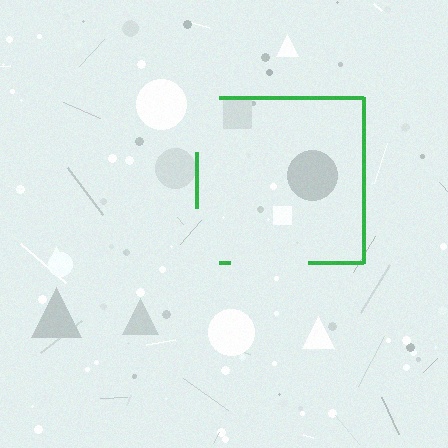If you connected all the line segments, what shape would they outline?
They would outline a square.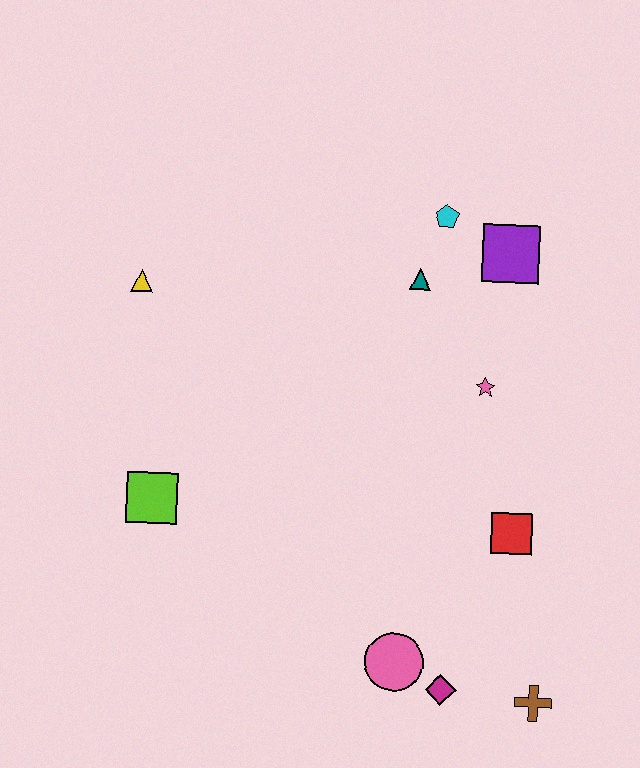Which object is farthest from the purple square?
The brown cross is farthest from the purple square.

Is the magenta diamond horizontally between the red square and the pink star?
No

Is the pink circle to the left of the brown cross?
Yes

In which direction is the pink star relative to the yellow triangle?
The pink star is to the right of the yellow triangle.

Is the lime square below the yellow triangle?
Yes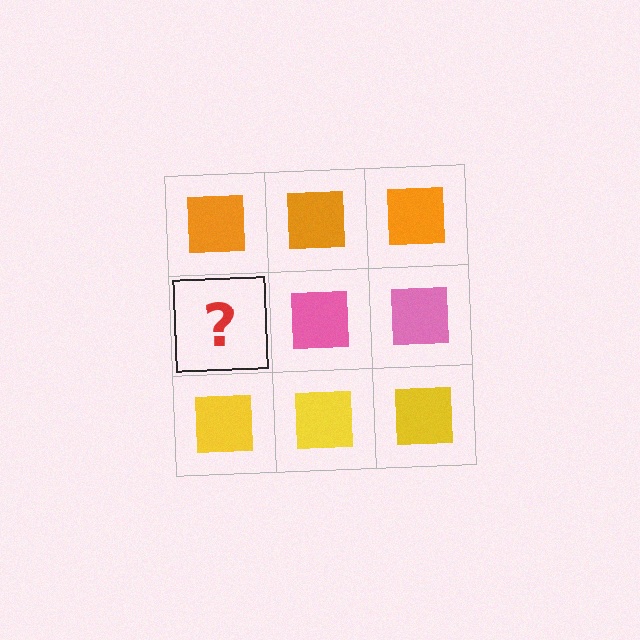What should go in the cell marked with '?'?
The missing cell should contain a pink square.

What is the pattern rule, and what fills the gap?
The rule is that each row has a consistent color. The gap should be filled with a pink square.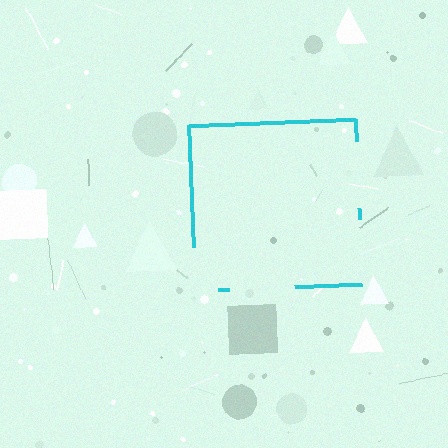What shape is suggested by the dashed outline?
The dashed outline suggests a square.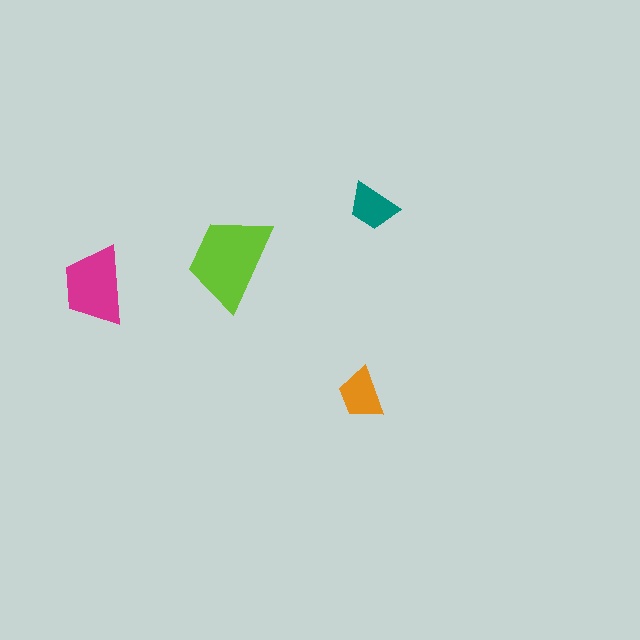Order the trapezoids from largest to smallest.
the lime one, the magenta one, the orange one, the teal one.